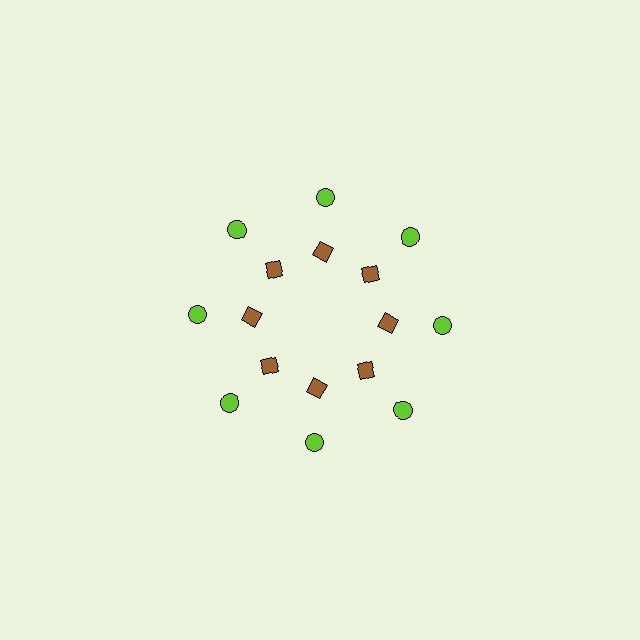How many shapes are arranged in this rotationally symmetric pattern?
There are 16 shapes, arranged in 8 groups of 2.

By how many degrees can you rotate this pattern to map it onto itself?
The pattern maps onto itself every 45 degrees of rotation.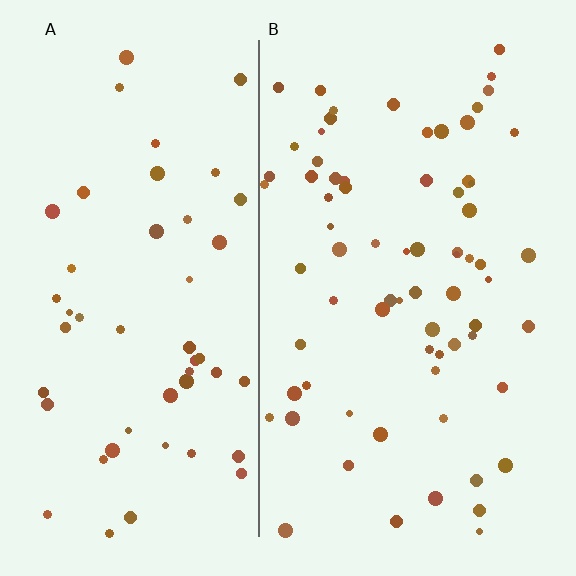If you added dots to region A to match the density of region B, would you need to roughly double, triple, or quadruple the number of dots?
Approximately double.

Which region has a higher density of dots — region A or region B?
B (the right).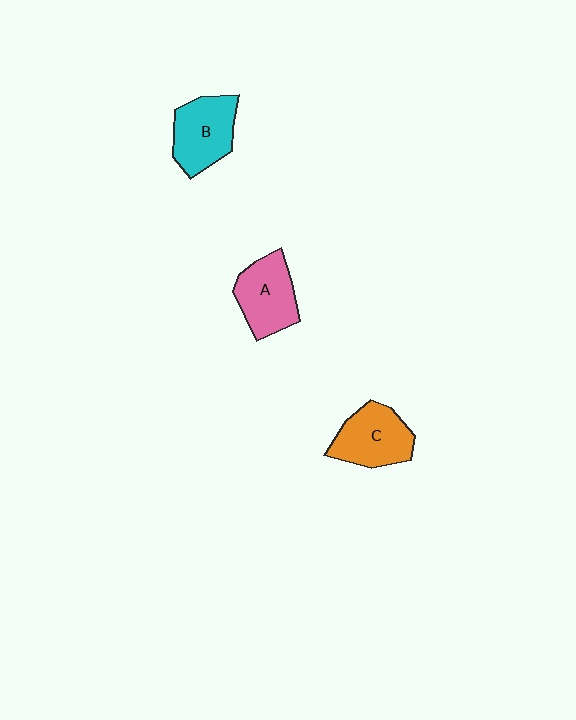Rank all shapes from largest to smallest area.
From largest to smallest: B (cyan), A (pink), C (orange).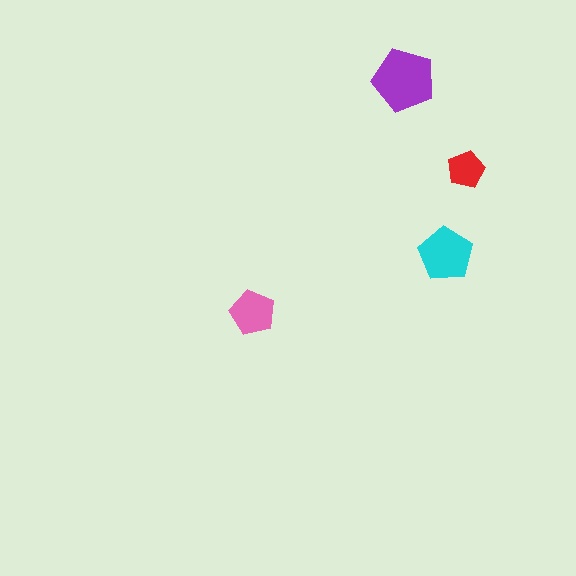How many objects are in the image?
There are 4 objects in the image.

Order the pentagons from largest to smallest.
the purple one, the cyan one, the pink one, the red one.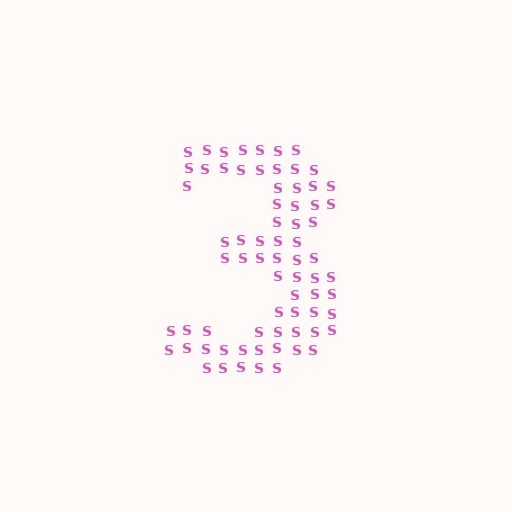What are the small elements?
The small elements are letter S's.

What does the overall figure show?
The overall figure shows the digit 3.